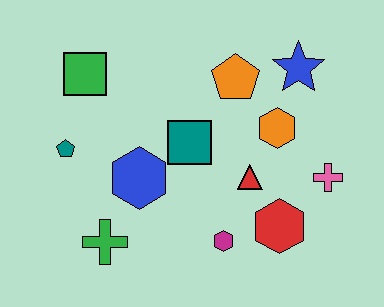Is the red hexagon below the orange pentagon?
Yes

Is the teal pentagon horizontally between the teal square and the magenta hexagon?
No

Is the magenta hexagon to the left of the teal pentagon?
No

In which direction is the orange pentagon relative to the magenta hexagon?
The orange pentagon is above the magenta hexagon.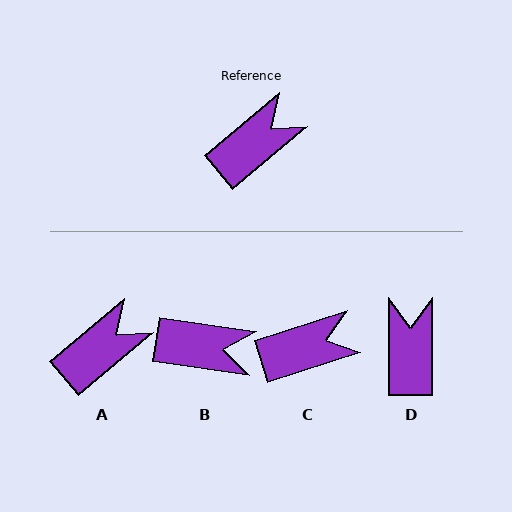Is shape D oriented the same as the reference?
No, it is off by about 50 degrees.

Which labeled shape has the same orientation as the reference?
A.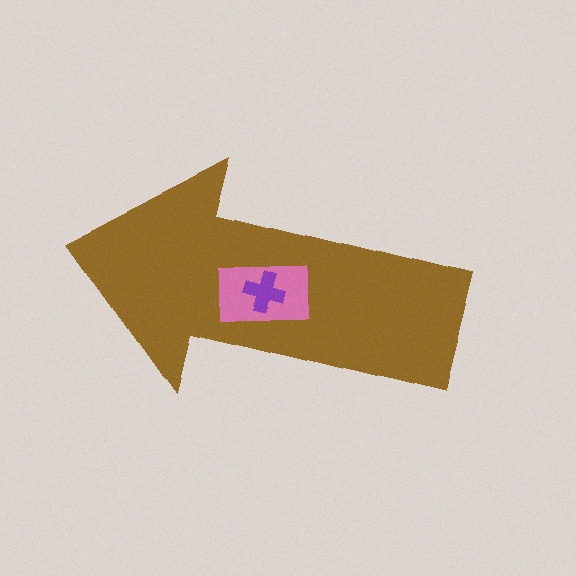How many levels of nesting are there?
3.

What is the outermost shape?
The brown arrow.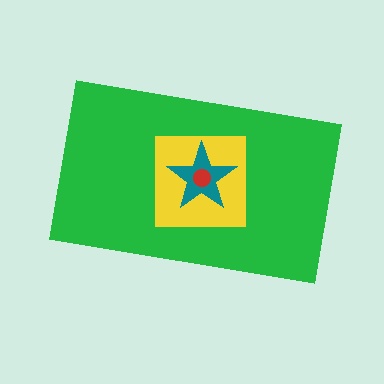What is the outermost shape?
The green rectangle.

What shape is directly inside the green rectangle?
The yellow square.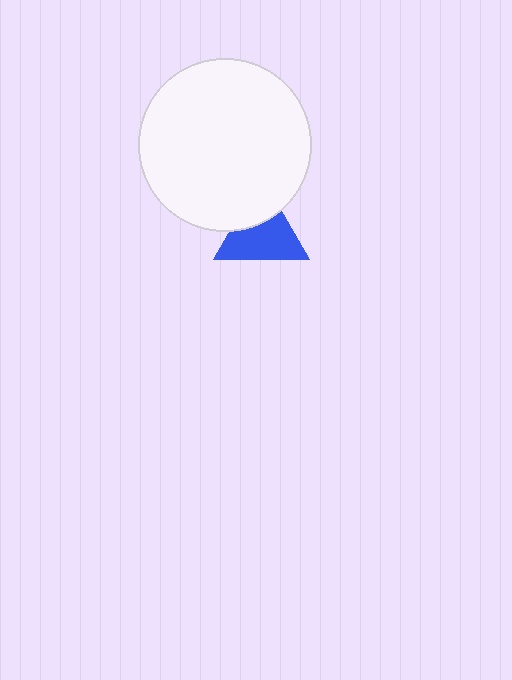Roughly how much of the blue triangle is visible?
Most of it is visible (roughly 67%).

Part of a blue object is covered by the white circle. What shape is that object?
It is a triangle.